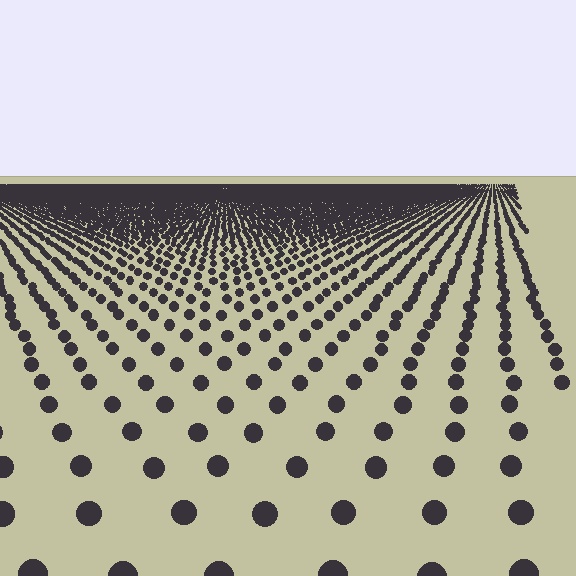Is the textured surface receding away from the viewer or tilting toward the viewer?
The surface is receding away from the viewer. Texture elements get smaller and denser toward the top.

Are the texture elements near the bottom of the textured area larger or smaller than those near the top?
Larger. Near the bottom, elements are closer to the viewer and appear at a bigger on-screen size.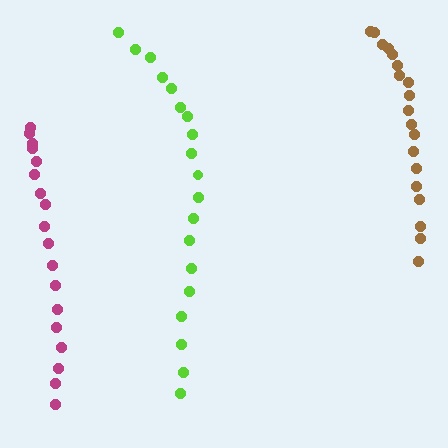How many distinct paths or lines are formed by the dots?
There are 3 distinct paths.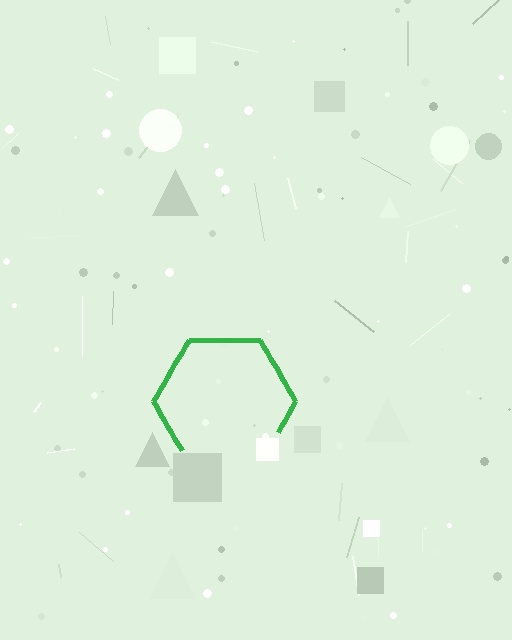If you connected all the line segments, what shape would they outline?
They would outline a hexagon.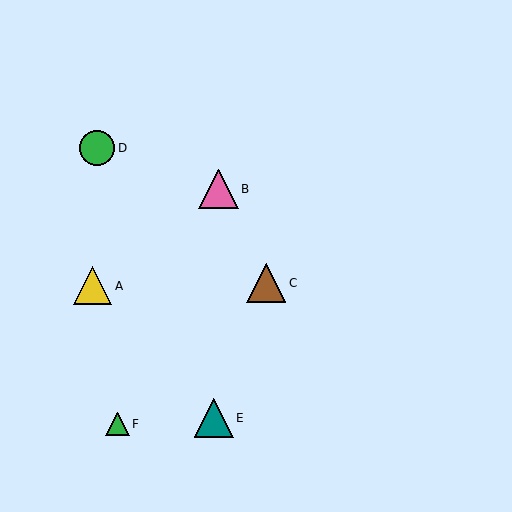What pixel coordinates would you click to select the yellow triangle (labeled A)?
Click at (93, 286) to select the yellow triangle A.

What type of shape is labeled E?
Shape E is a teal triangle.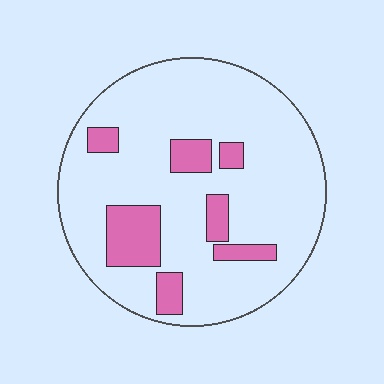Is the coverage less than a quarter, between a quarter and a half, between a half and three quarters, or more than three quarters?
Less than a quarter.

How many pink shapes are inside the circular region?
7.